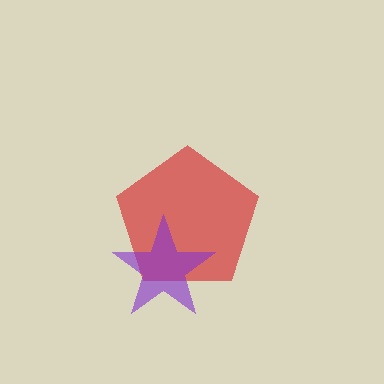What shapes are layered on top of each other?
The layered shapes are: a red pentagon, a purple star.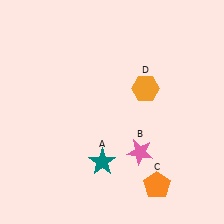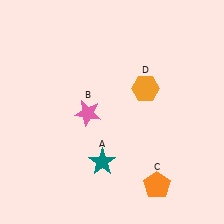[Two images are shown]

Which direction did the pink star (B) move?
The pink star (B) moved left.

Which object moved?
The pink star (B) moved left.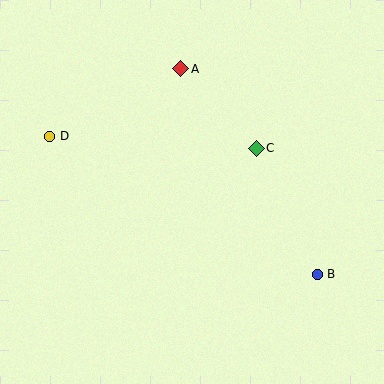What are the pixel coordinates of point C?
Point C is at (256, 148).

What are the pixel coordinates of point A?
Point A is at (181, 69).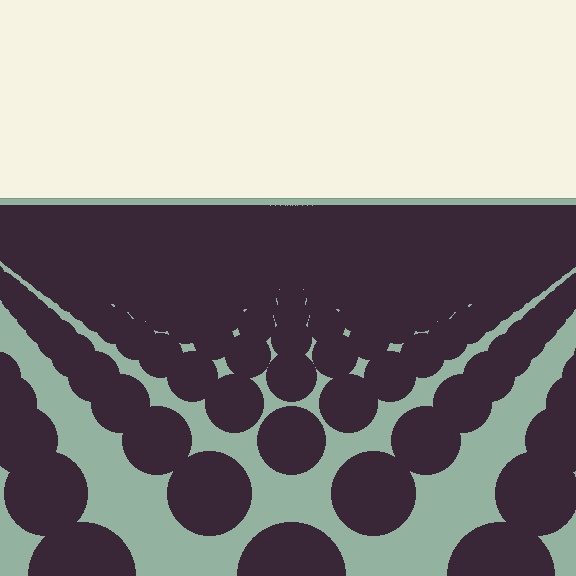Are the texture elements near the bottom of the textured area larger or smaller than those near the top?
Larger. Near the bottom, elements are closer to the viewer and appear at a bigger on-screen size.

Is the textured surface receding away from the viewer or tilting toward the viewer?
The surface is receding away from the viewer. Texture elements get smaller and denser toward the top.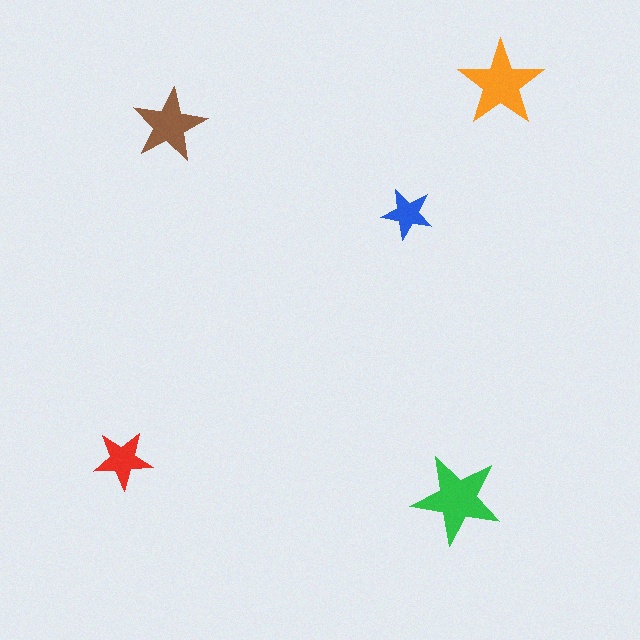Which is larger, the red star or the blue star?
The red one.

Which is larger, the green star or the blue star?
The green one.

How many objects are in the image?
There are 5 objects in the image.